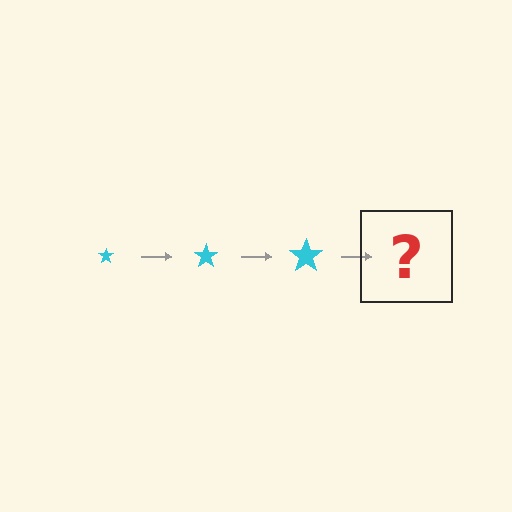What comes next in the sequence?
The next element should be a cyan star, larger than the previous one.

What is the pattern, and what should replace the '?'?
The pattern is that the star gets progressively larger each step. The '?' should be a cyan star, larger than the previous one.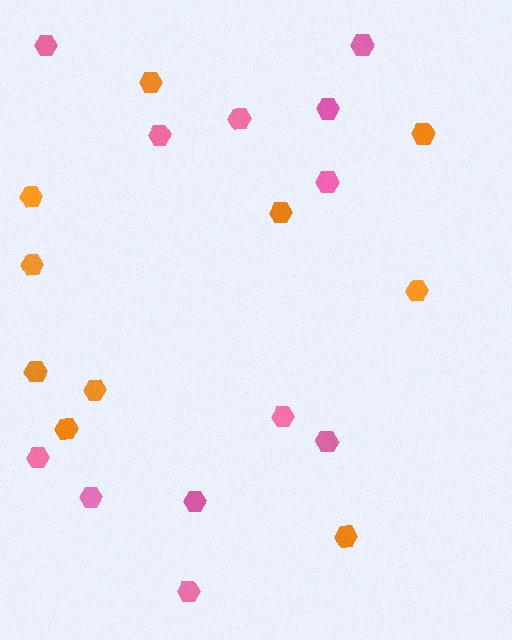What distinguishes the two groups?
There are 2 groups: one group of pink hexagons (12) and one group of orange hexagons (10).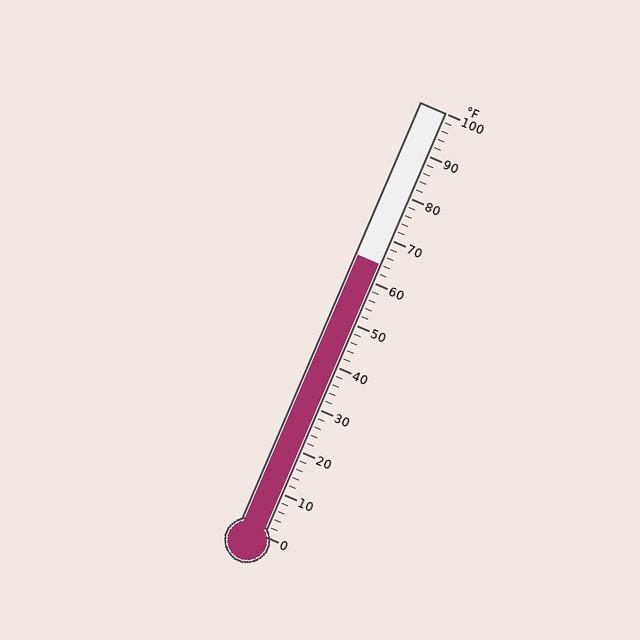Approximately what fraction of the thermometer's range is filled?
The thermometer is filled to approximately 65% of its range.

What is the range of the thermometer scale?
The thermometer scale ranges from 0°F to 100°F.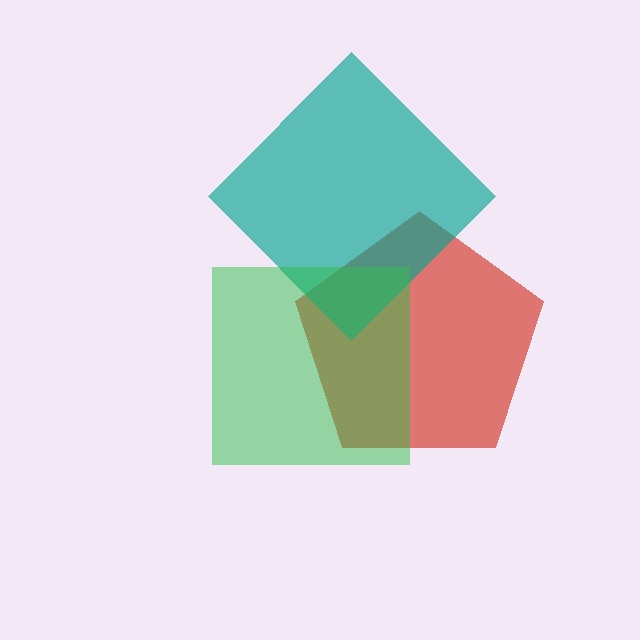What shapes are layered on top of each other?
The layered shapes are: a red pentagon, a teal diamond, a green square.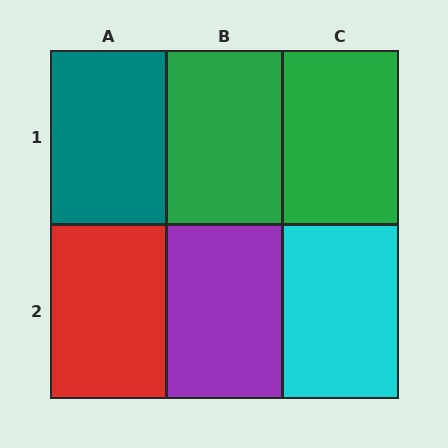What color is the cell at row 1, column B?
Green.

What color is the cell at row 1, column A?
Teal.